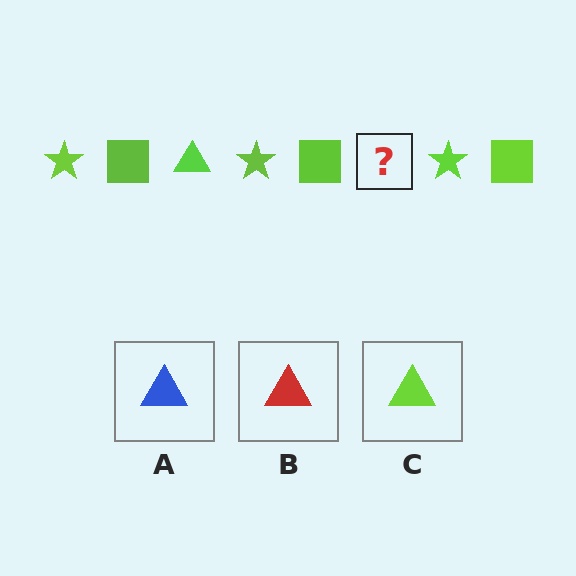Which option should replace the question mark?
Option C.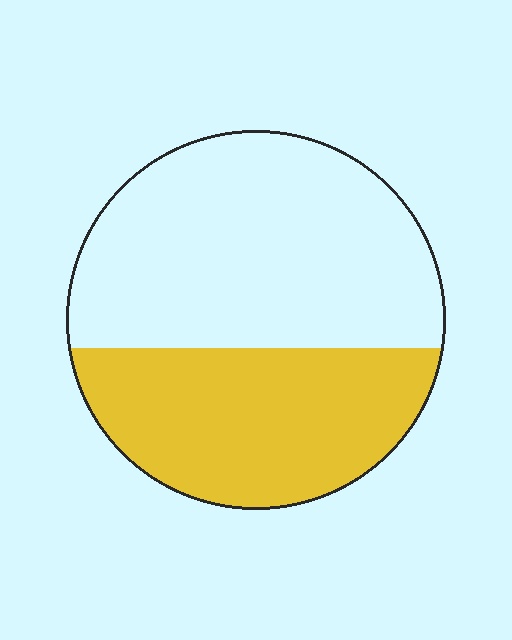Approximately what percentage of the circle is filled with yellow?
Approximately 40%.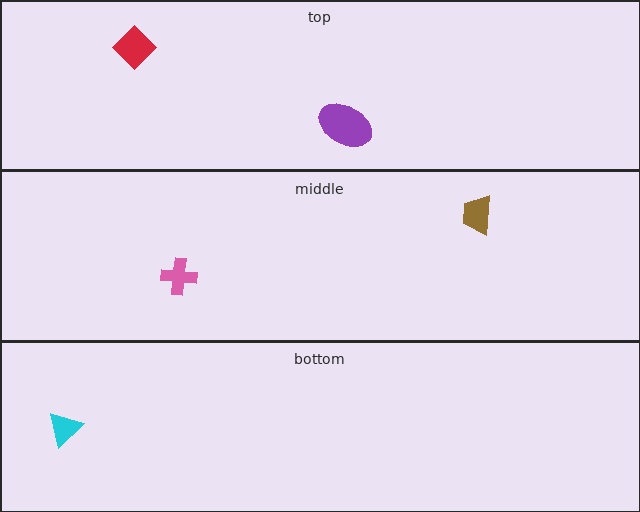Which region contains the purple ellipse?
The top region.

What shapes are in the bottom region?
The cyan triangle.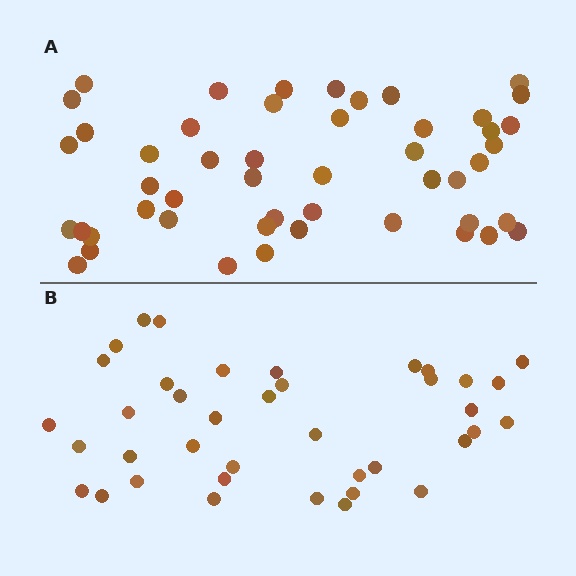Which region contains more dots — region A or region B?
Region A (the top region) has more dots.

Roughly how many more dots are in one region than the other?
Region A has roughly 10 or so more dots than region B.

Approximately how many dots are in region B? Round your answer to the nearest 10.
About 40 dots. (The exact count is 39, which rounds to 40.)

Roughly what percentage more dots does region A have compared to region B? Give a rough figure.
About 25% more.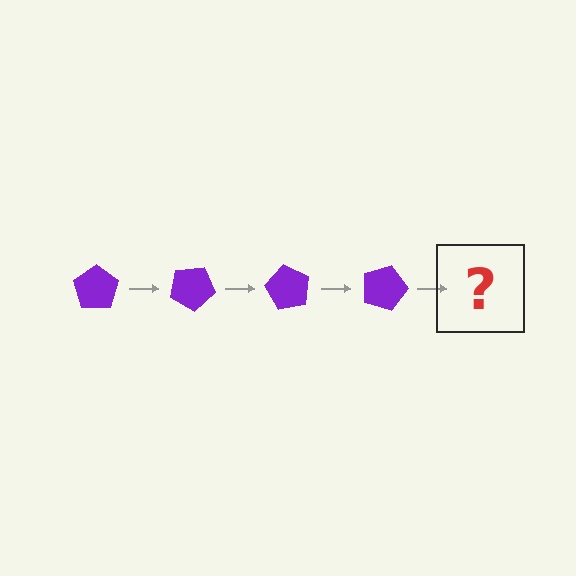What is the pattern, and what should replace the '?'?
The pattern is that the pentagon rotates 30 degrees each step. The '?' should be a purple pentagon rotated 120 degrees.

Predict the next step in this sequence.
The next step is a purple pentagon rotated 120 degrees.